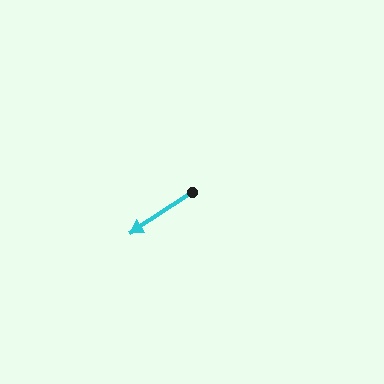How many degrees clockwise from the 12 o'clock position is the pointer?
Approximately 236 degrees.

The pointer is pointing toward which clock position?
Roughly 8 o'clock.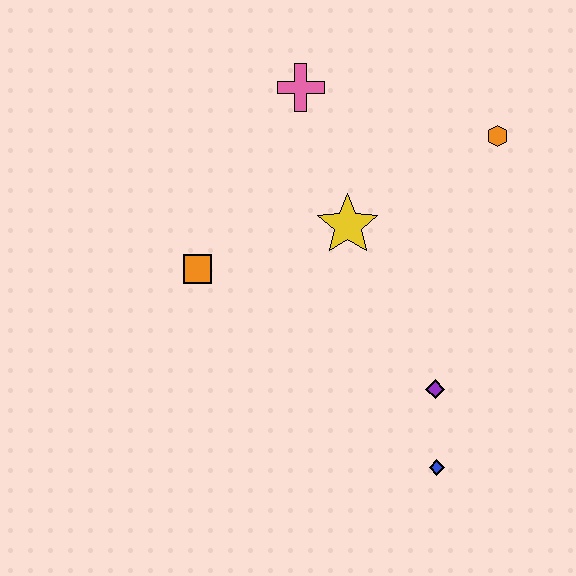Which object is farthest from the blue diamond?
The pink cross is farthest from the blue diamond.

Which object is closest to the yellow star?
The pink cross is closest to the yellow star.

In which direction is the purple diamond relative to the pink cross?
The purple diamond is below the pink cross.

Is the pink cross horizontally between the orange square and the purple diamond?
Yes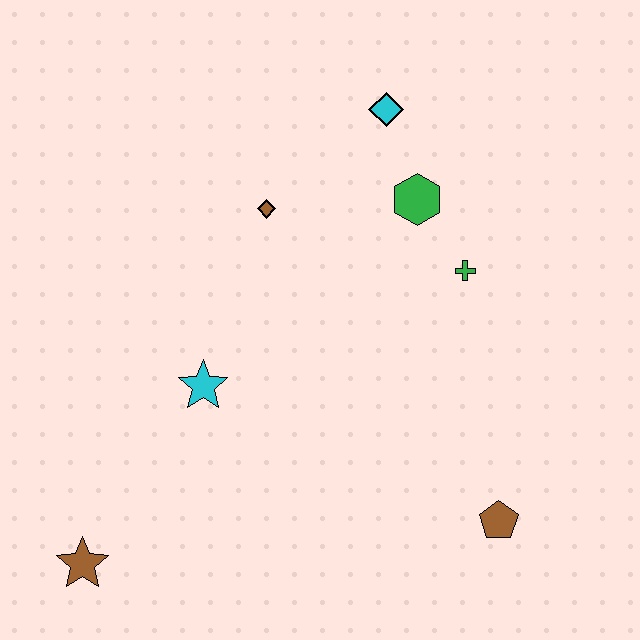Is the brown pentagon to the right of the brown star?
Yes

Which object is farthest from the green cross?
The brown star is farthest from the green cross.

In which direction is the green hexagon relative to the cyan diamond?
The green hexagon is below the cyan diamond.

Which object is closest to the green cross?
The green hexagon is closest to the green cross.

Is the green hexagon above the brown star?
Yes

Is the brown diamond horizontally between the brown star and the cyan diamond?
Yes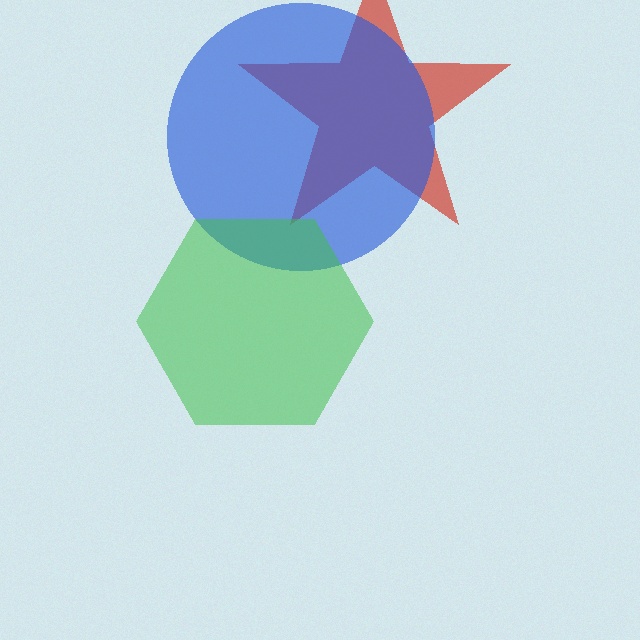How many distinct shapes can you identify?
There are 3 distinct shapes: a red star, a blue circle, a green hexagon.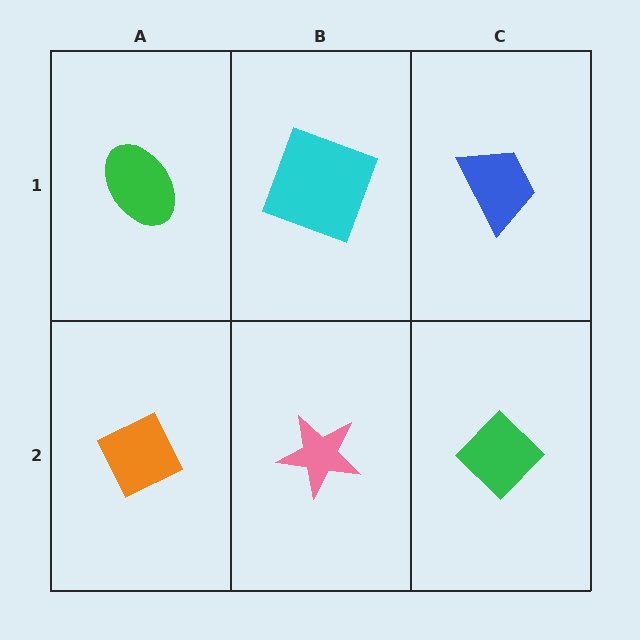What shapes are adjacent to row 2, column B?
A cyan square (row 1, column B), an orange diamond (row 2, column A), a green diamond (row 2, column C).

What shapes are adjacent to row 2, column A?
A green ellipse (row 1, column A), a pink star (row 2, column B).